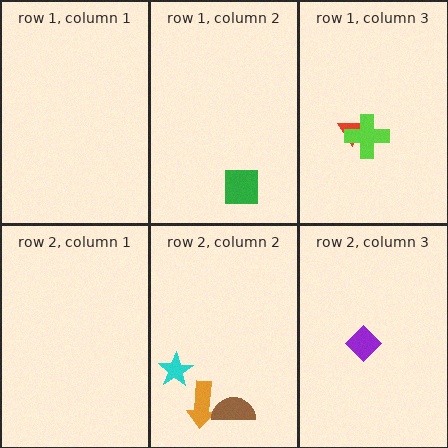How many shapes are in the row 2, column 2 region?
3.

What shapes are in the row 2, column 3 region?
The purple diamond.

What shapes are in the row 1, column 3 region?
The red triangle, the lime cross.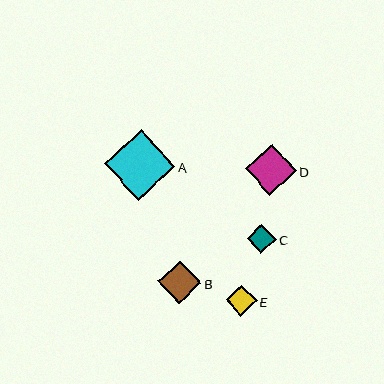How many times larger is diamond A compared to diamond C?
Diamond A is approximately 2.4 times the size of diamond C.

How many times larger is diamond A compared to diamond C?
Diamond A is approximately 2.4 times the size of diamond C.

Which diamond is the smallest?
Diamond C is the smallest with a size of approximately 29 pixels.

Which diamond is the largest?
Diamond A is the largest with a size of approximately 71 pixels.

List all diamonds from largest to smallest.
From largest to smallest: A, D, B, E, C.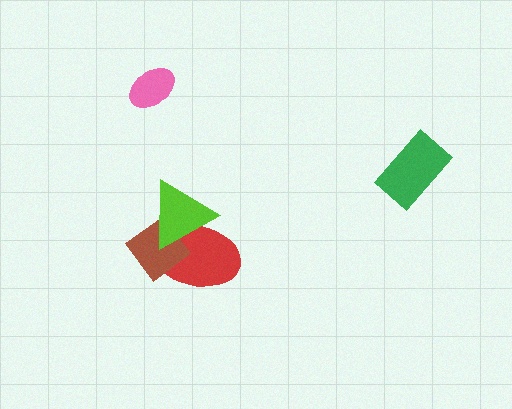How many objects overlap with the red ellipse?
2 objects overlap with the red ellipse.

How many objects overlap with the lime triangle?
2 objects overlap with the lime triangle.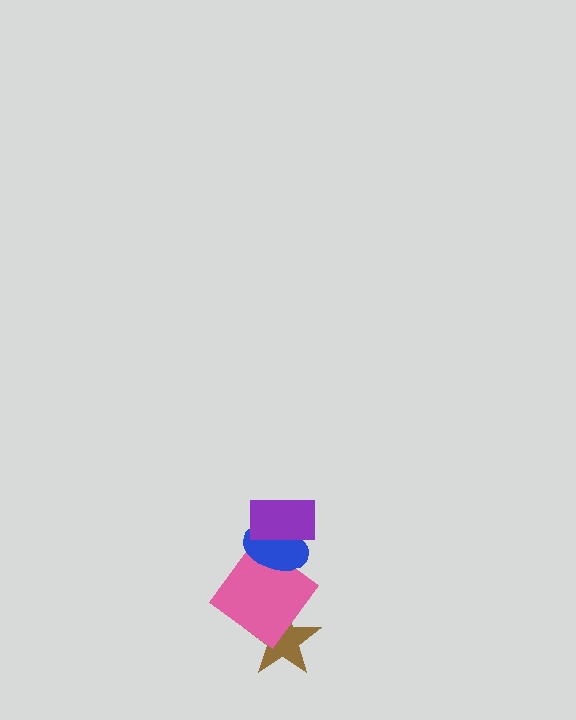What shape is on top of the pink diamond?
The blue ellipse is on top of the pink diamond.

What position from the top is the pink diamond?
The pink diamond is 3rd from the top.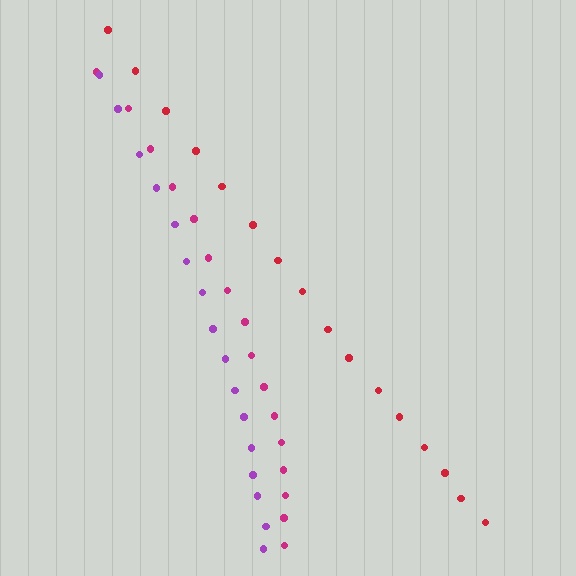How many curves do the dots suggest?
There are 3 distinct paths.